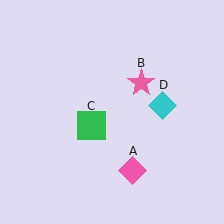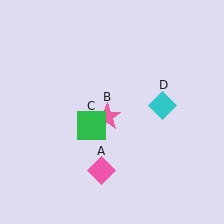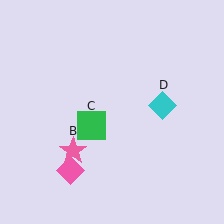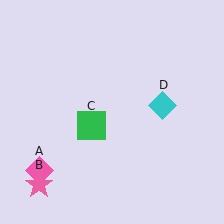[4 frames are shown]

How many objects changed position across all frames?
2 objects changed position: pink diamond (object A), pink star (object B).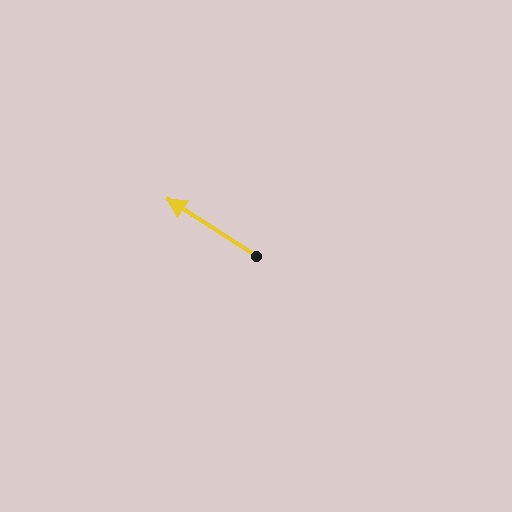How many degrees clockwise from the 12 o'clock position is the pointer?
Approximately 303 degrees.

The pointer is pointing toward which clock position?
Roughly 10 o'clock.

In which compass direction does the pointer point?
Northwest.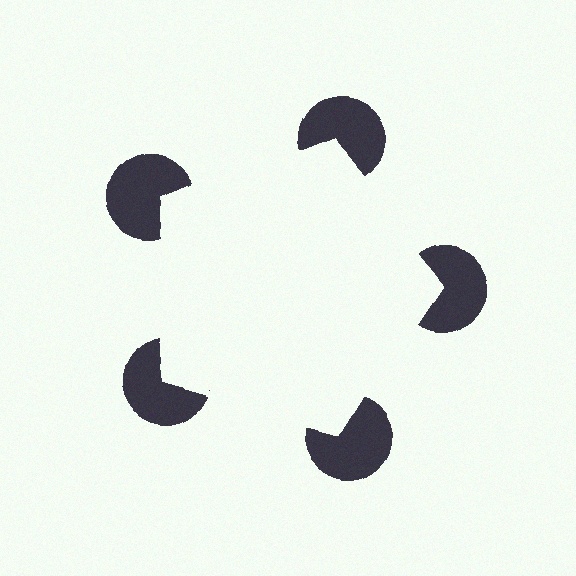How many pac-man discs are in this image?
There are 5 — one at each vertex of the illusory pentagon.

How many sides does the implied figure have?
5 sides.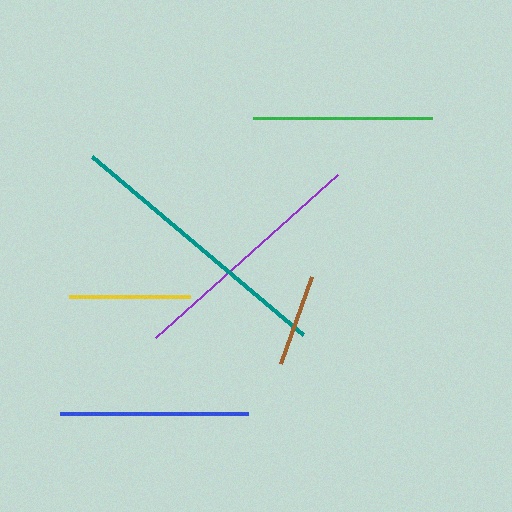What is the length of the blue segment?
The blue segment is approximately 188 pixels long.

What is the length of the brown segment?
The brown segment is approximately 92 pixels long.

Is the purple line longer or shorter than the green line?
The purple line is longer than the green line.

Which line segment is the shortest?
The brown line is the shortest at approximately 92 pixels.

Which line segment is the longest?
The teal line is the longest at approximately 276 pixels.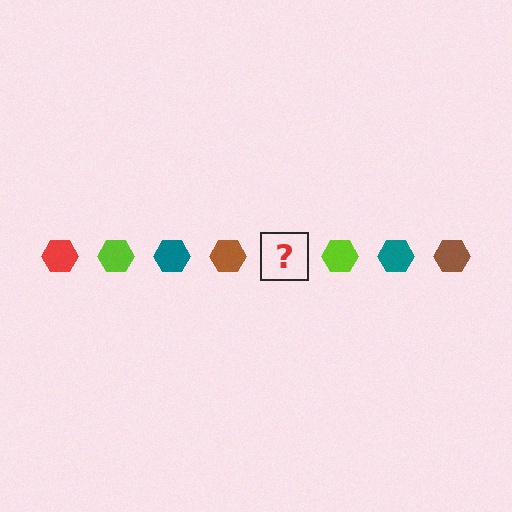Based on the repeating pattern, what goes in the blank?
The blank should be a red hexagon.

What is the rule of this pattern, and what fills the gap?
The rule is that the pattern cycles through red, lime, teal, brown hexagons. The gap should be filled with a red hexagon.